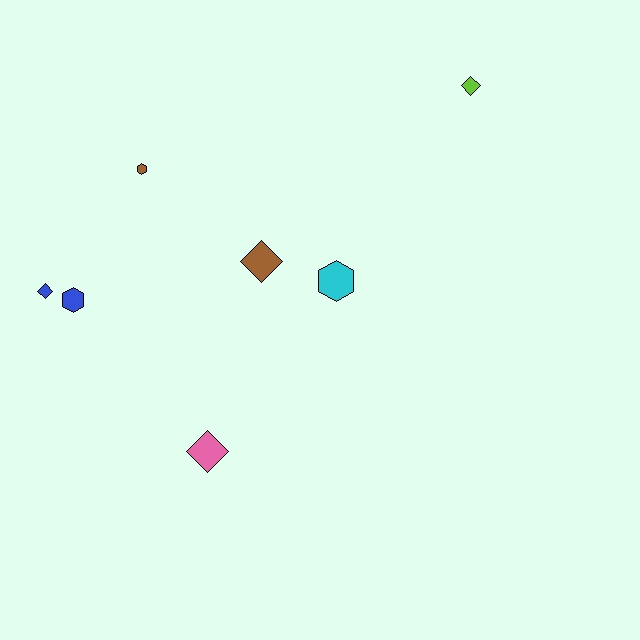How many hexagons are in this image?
There are 3 hexagons.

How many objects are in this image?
There are 7 objects.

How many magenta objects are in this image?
There are no magenta objects.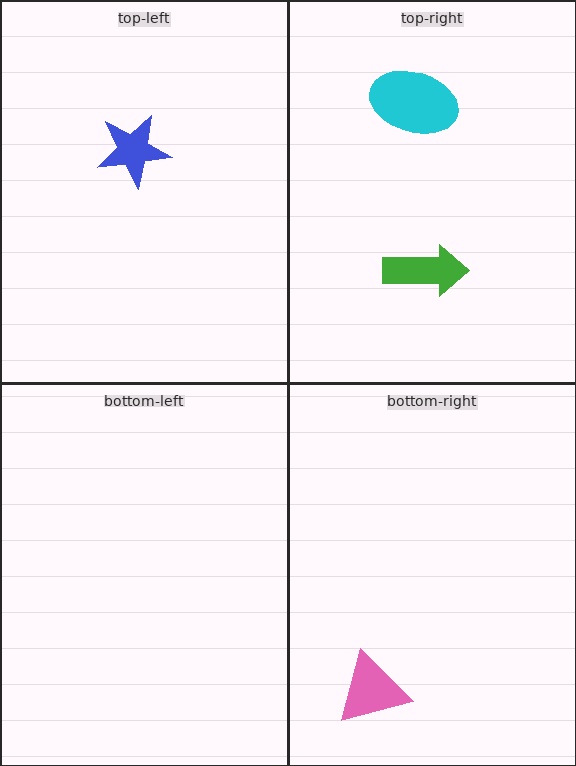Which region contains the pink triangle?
The bottom-right region.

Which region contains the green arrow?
The top-right region.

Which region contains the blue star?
The top-left region.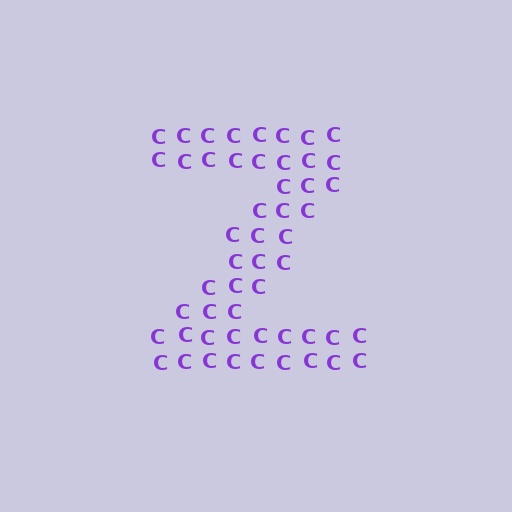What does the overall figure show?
The overall figure shows the letter Z.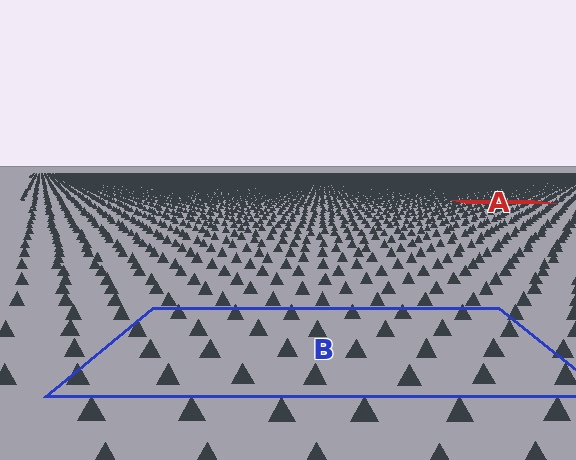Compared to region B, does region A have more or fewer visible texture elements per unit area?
Region A has more texture elements per unit area — they are packed more densely because it is farther away.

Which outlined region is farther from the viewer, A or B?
Region A is farther from the viewer — the texture elements inside it appear smaller and more densely packed.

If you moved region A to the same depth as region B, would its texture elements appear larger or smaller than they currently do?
They would appear larger. At a closer depth, the same texture elements are projected at a bigger on-screen size.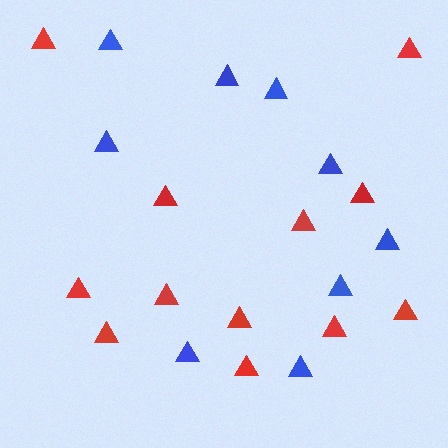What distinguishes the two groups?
There are 2 groups: one group of red triangles (12) and one group of blue triangles (9).